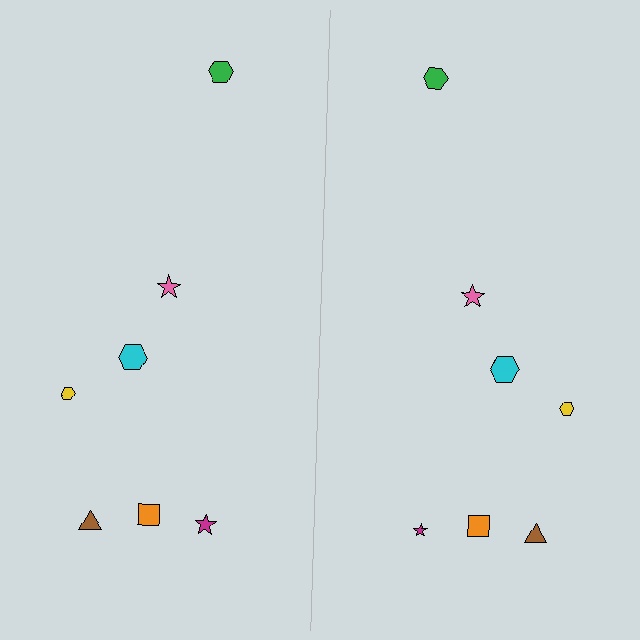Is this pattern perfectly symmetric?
No, the pattern is not perfectly symmetric. The magenta star on the right side has a different size than its mirror counterpart.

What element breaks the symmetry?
The magenta star on the right side has a different size than its mirror counterpart.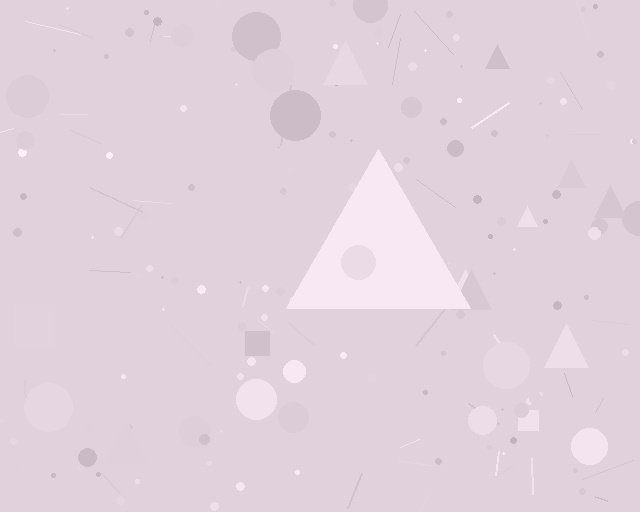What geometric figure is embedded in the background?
A triangle is embedded in the background.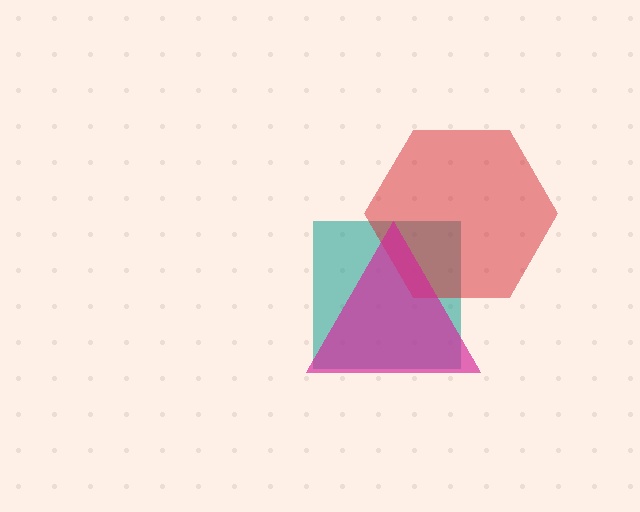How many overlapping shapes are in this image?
There are 3 overlapping shapes in the image.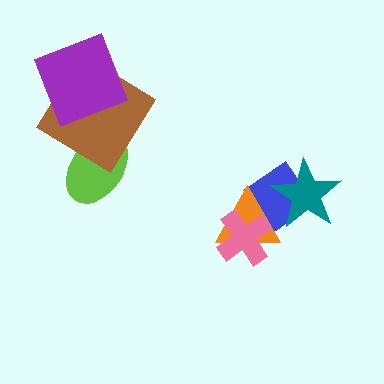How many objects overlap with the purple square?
1 object overlaps with the purple square.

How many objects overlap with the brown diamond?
2 objects overlap with the brown diamond.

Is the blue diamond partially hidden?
Yes, it is partially covered by another shape.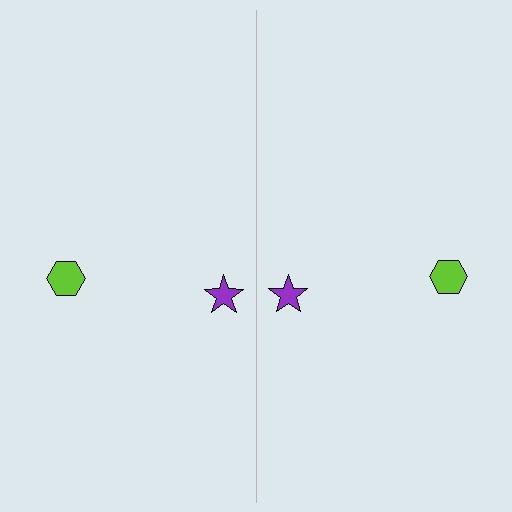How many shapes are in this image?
There are 4 shapes in this image.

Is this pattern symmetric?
Yes, this pattern has bilateral (reflection) symmetry.